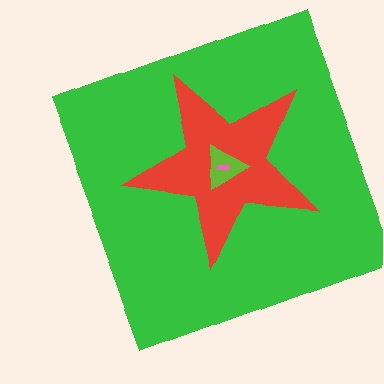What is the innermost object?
The pink arrow.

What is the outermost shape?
The green square.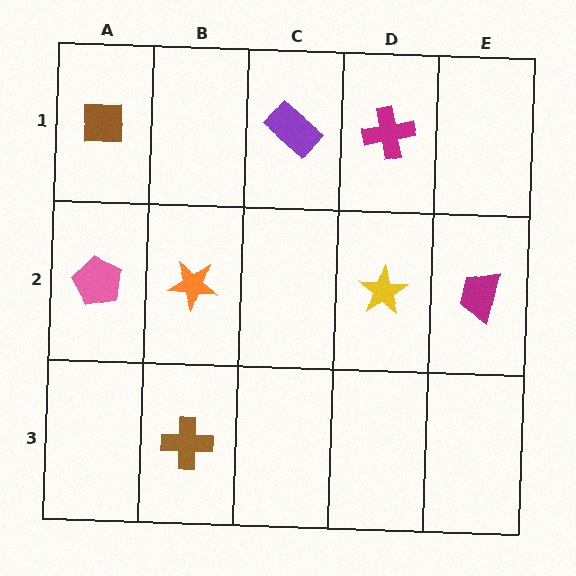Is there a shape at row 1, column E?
No, that cell is empty.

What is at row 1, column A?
A brown square.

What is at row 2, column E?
A magenta trapezoid.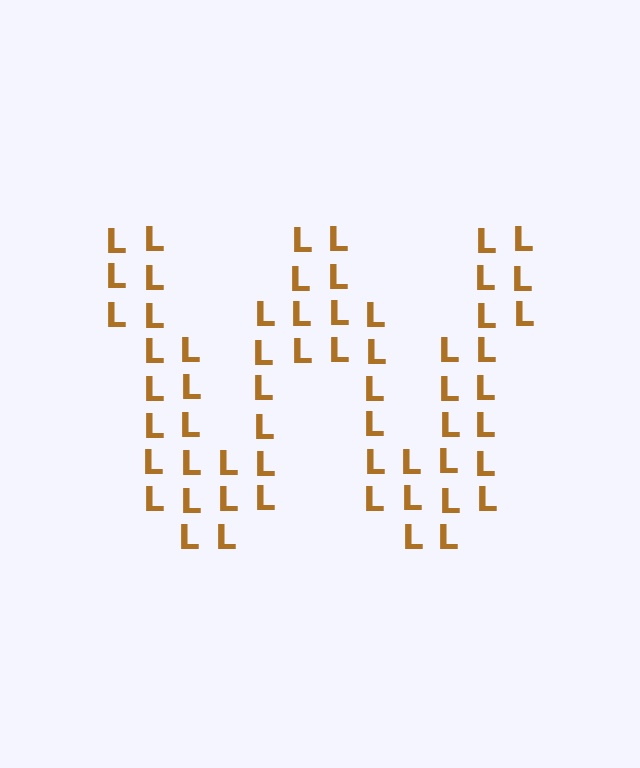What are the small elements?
The small elements are letter L's.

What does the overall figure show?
The overall figure shows the letter W.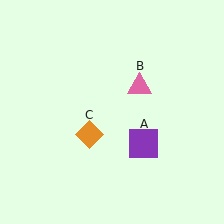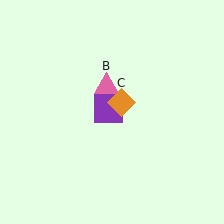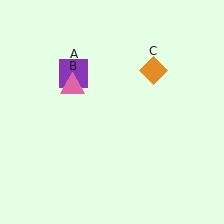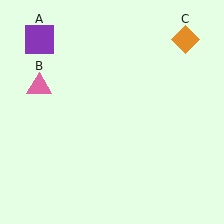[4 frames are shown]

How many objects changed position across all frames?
3 objects changed position: purple square (object A), pink triangle (object B), orange diamond (object C).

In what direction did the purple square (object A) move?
The purple square (object A) moved up and to the left.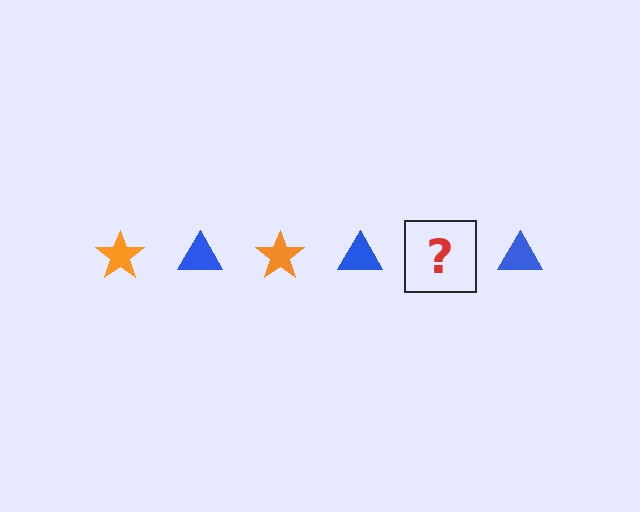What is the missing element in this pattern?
The missing element is an orange star.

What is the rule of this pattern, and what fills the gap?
The rule is that the pattern alternates between orange star and blue triangle. The gap should be filled with an orange star.